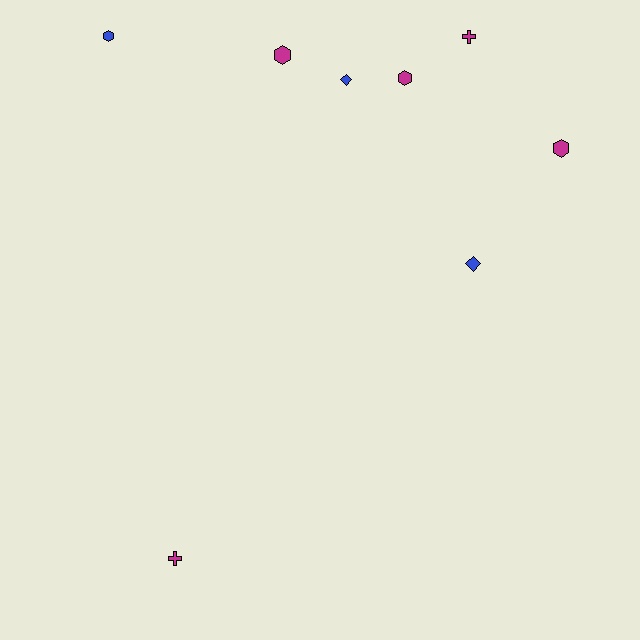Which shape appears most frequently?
Hexagon, with 4 objects.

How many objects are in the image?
There are 8 objects.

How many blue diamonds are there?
There are 2 blue diamonds.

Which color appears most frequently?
Magenta, with 5 objects.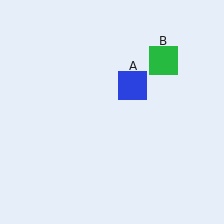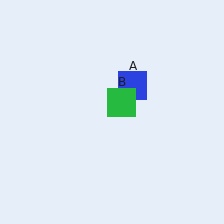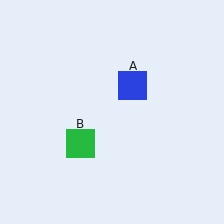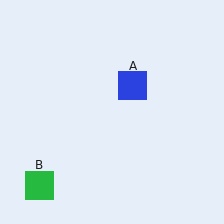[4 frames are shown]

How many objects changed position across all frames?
1 object changed position: green square (object B).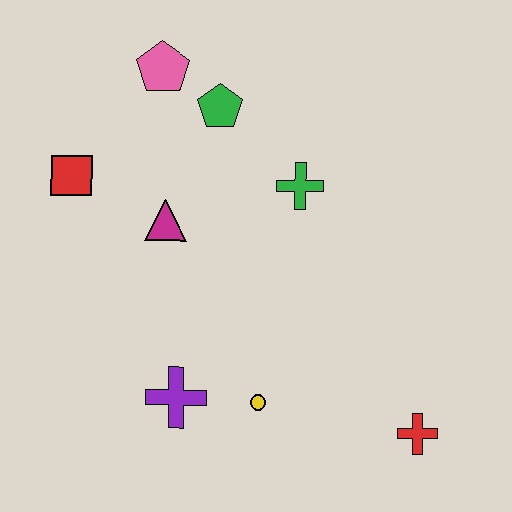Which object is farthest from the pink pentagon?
The red cross is farthest from the pink pentagon.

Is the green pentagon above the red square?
Yes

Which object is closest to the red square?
The magenta triangle is closest to the red square.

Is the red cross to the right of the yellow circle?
Yes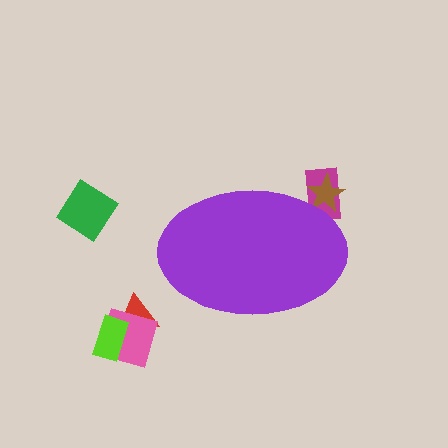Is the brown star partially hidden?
Yes, the brown star is partially hidden behind the purple ellipse.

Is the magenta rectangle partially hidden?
Yes, the magenta rectangle is partially hidden behind the purple ellipse.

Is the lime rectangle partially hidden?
No, the lime rectangle is fully visible.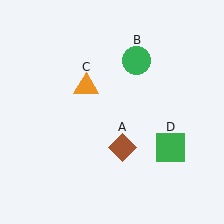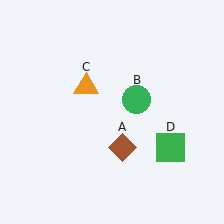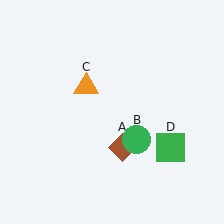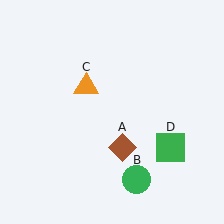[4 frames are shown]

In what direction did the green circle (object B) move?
The green circle (object B) moved down.